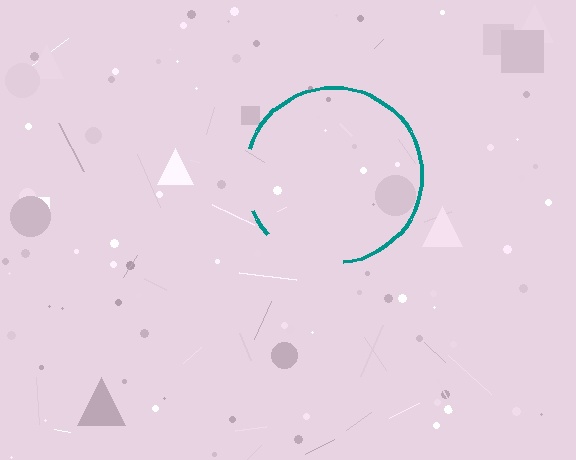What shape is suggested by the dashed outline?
The dashed outline suggests a circle.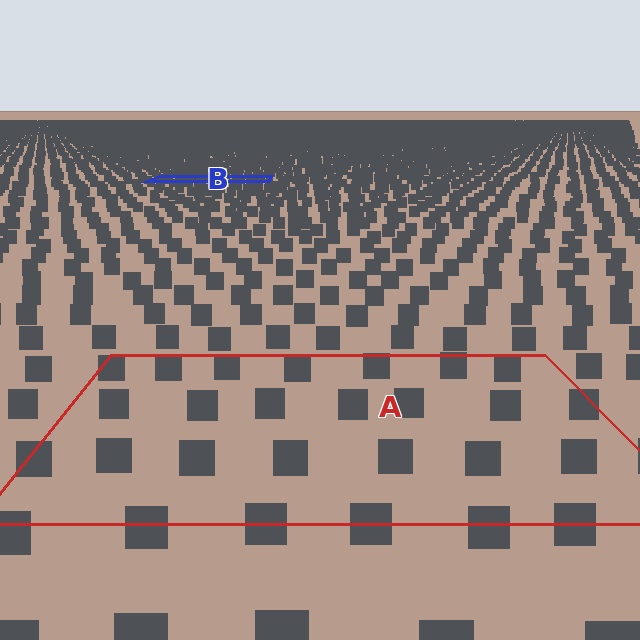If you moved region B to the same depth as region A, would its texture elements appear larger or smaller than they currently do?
They would appear larger. At a closer depth, the same texture elements are projected at a bigger on-screen size.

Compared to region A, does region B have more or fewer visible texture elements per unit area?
Region B has more texture elements per unit area — they are packed more densely because it is farther away.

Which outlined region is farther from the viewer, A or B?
Region B is farther from the viewer — the texture elements inside it appear smaller and more densely packed.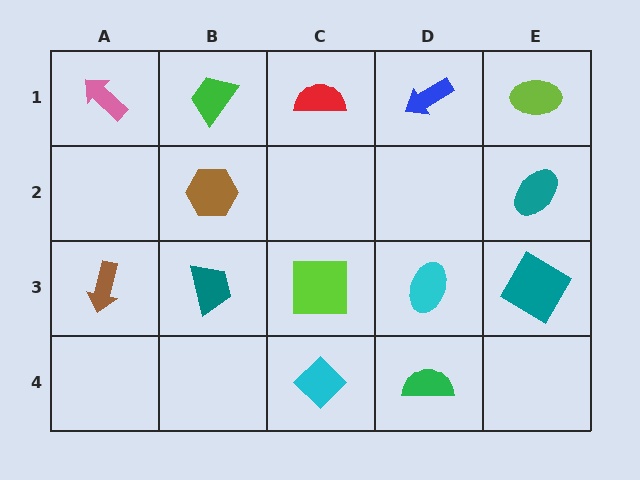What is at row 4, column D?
A green semicircle.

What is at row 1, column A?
A pink arrow.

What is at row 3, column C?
A lime square.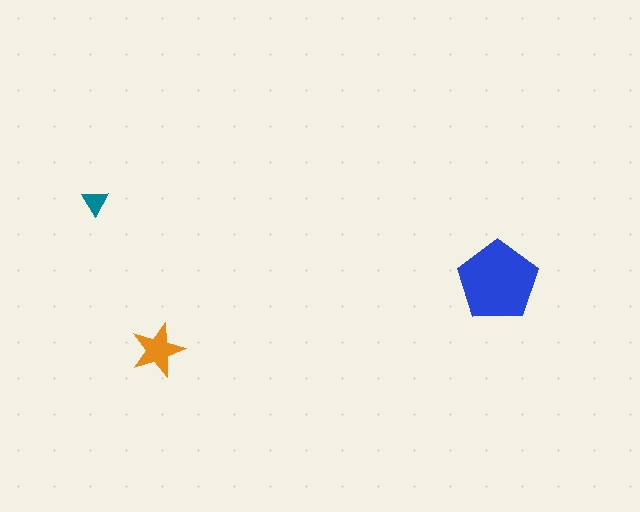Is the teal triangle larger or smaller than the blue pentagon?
Smaller.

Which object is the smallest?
The teal triangle.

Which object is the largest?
The blue pentagon.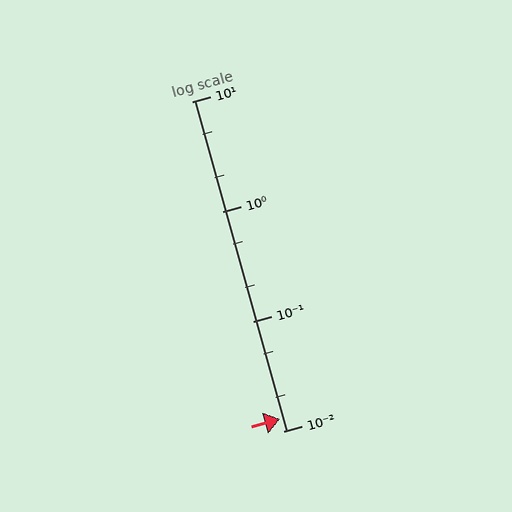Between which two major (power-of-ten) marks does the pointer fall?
The pointer is between 0.01 and 0.1.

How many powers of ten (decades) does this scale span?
The scale spans 3 decades, from 0.01 to 10.